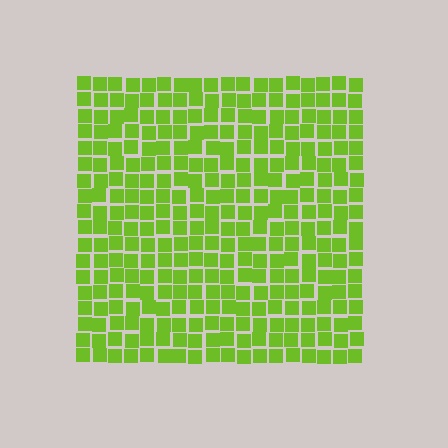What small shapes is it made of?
It is made of small squares.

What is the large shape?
The large shape is a square.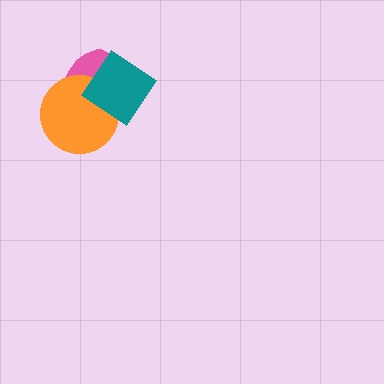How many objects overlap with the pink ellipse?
2 objects overlap with the pink ellipse.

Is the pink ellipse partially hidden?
Yes, it is partially covered by another shape.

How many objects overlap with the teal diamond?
2 objects overlap with the teal diamond.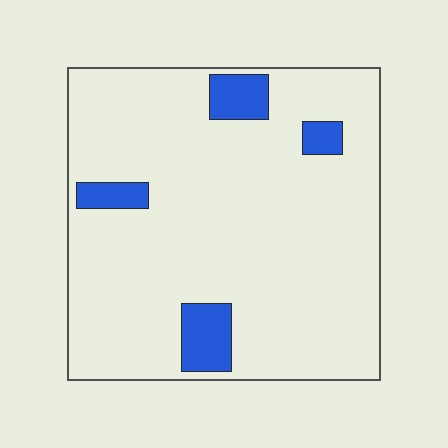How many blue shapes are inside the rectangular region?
4.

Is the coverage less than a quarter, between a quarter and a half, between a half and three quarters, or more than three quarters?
Less than a quarter.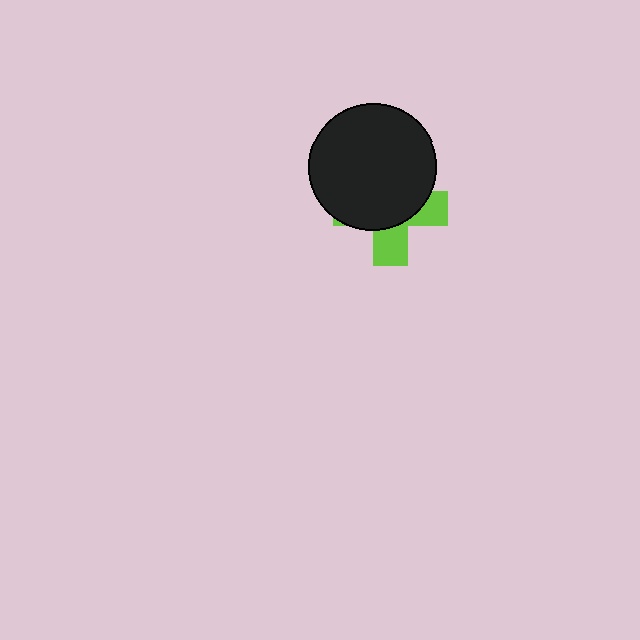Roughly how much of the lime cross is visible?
A small part of it is visible (roughly 34%).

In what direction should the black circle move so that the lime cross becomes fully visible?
The black circle should move up. That is the shortest direction to clear the overlap and leave the lime cross fully visible.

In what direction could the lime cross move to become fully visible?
The lime cross could move down. That would shift it out from behind the black circle entirely.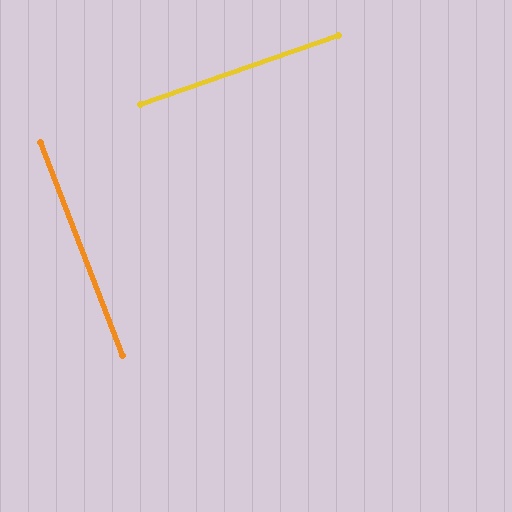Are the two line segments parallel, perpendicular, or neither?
Perpendicular — they meet at approximately 88°.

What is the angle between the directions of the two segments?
Approximately 88 degrees.